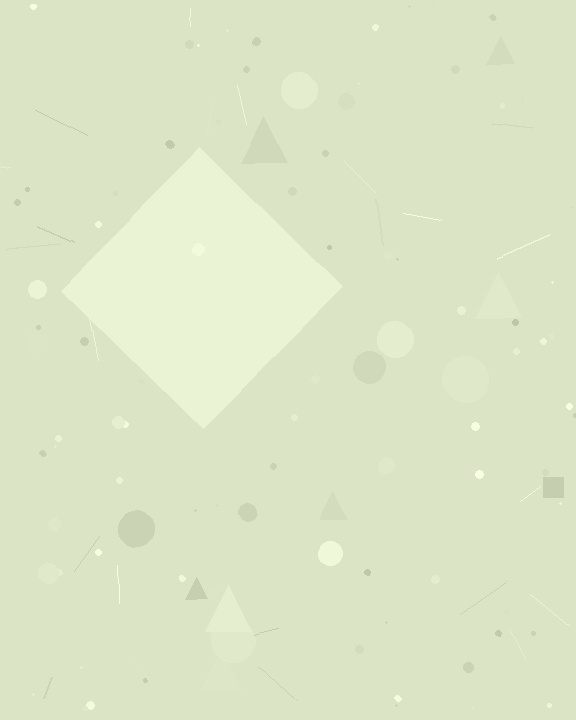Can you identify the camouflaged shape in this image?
The camouflaged shape is a diamond.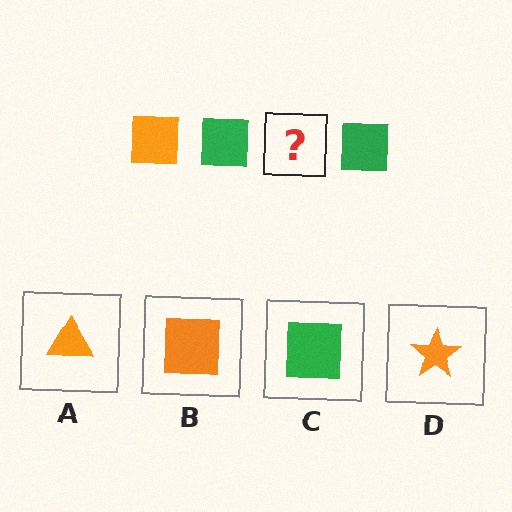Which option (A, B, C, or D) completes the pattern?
B.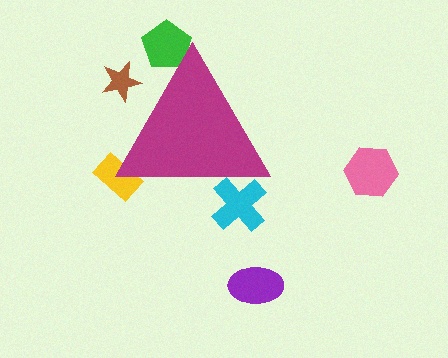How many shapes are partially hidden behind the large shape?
4 shapes are partially hidden.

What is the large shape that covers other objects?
A magenta triangle.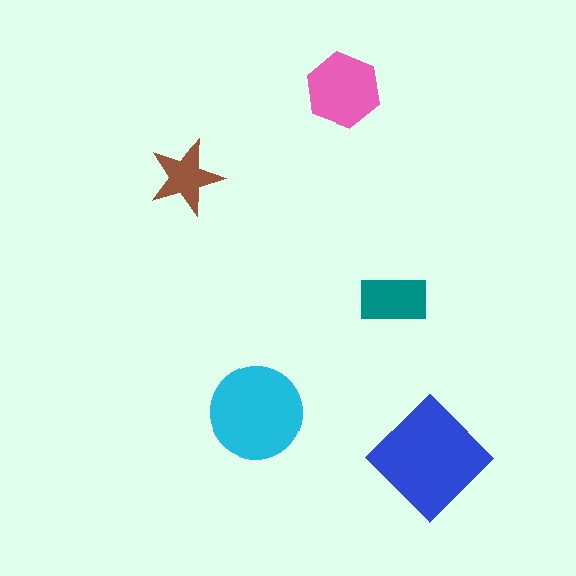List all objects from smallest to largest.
The brown star, the teal rectangle, the pink hexagon, the cyan circle, the blue diamond.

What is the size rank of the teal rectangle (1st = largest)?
4th.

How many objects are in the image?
There are 5 objects in the image.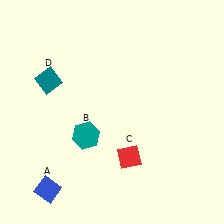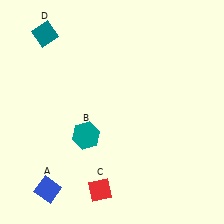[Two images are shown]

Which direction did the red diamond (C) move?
The red diamond (C) moved down.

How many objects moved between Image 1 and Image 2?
2 objects moved between the two images.